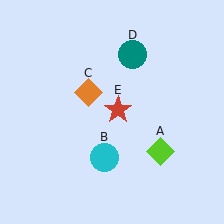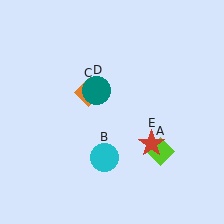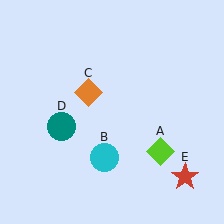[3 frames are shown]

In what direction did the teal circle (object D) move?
The teal circle (object D) moved down and to the left.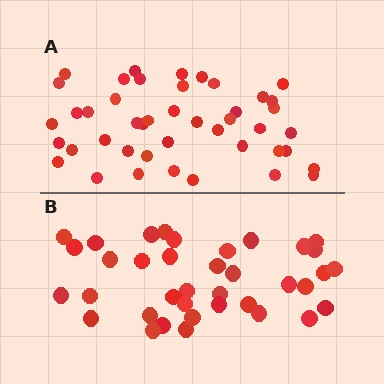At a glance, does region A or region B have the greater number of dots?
Region A (the top region) has more dots.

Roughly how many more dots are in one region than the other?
Region A has roughly 8 or so more dots than region B.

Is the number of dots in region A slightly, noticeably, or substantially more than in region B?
Region A has only slightly more — the two regions are fairly close. The ratio is roughly 1.2 to 1.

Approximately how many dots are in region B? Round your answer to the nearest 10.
About 40 dots. (The exact count is 37, which rounds to 40.)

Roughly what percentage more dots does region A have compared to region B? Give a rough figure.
About 20% more.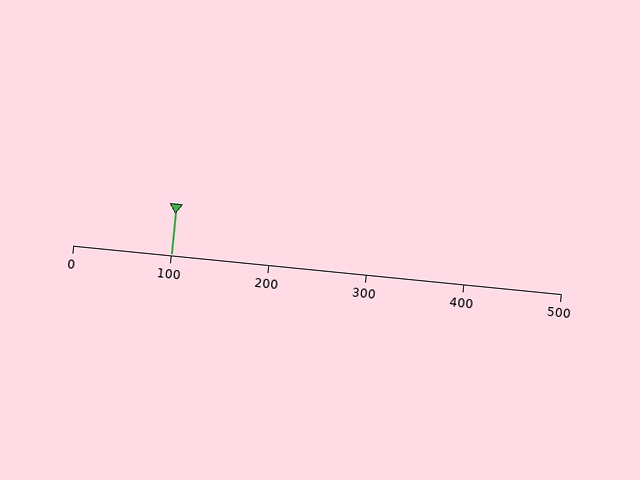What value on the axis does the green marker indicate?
The marker indicates approximately 100.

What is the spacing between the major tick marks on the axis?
The major ticks are spaced 100 apart.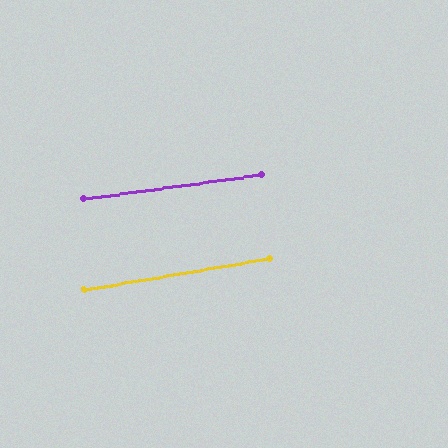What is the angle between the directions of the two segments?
Approximately 2 degrees.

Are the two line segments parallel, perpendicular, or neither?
Parallel — their directions differ by only 1.6°.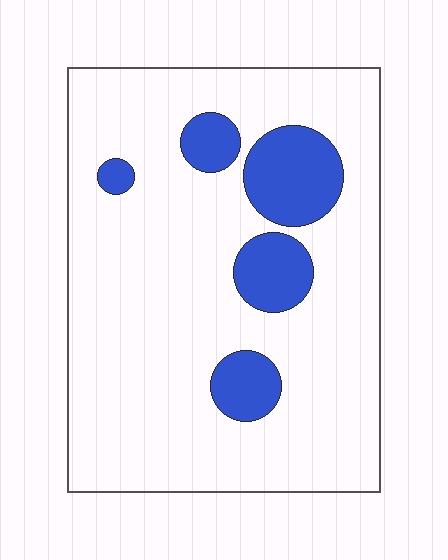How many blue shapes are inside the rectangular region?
5.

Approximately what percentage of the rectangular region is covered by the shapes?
Approximately 15%.